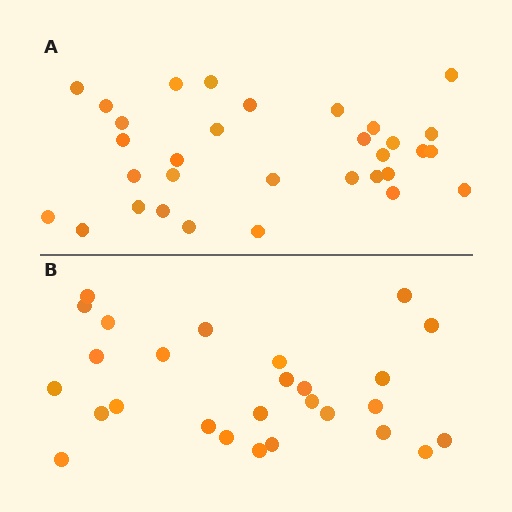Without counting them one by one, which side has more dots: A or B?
Region A (the top region) has more dots.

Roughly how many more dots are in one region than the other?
Region A has about 5 more dots than region B.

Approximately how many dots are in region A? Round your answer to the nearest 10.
About 30 dots. (The exact count is 32, which rounds to 30.)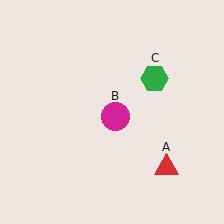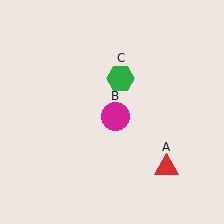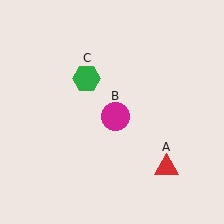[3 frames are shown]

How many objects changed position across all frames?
1 object changed position: green hexagon (object C).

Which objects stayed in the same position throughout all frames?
Red triangle (object A) and magenta circle (object B) remained stationary.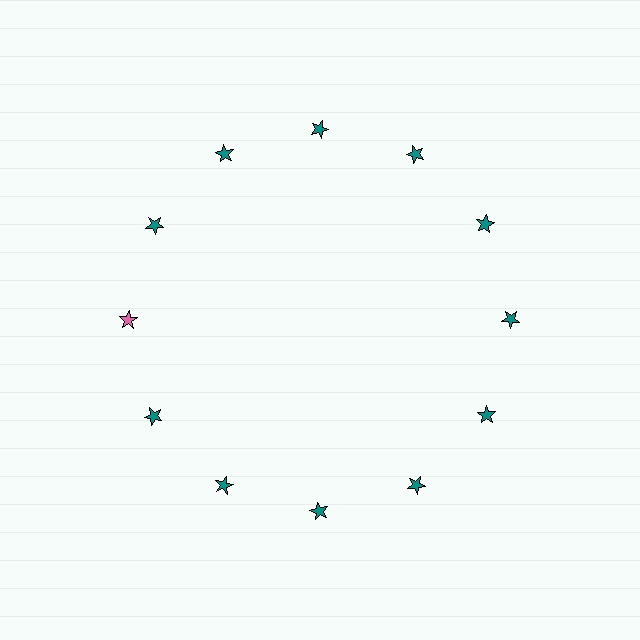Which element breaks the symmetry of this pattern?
The pink star at roughly the 9 o'clock position breaks the symmetry. All other shapes are teal stars.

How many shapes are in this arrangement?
There are 12 shapes arranged in a ring pattern.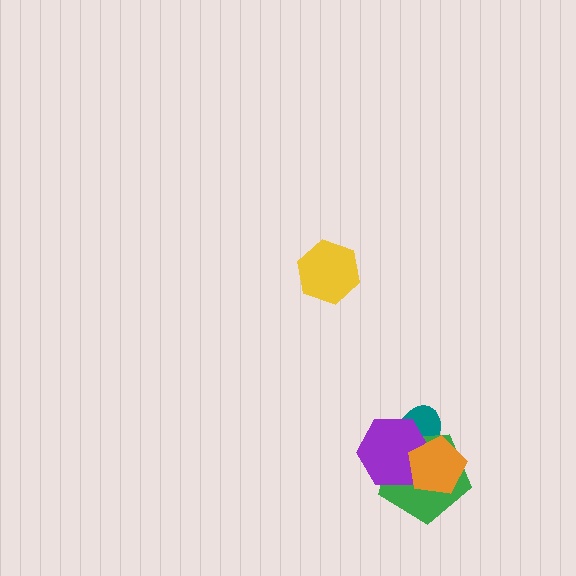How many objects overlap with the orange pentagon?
3 objects overlap with the orange pentagon.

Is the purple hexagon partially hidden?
Yes, it is partially covered by another shape.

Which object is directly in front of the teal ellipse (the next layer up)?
The green pentagon is directly in front of the teal ellipse.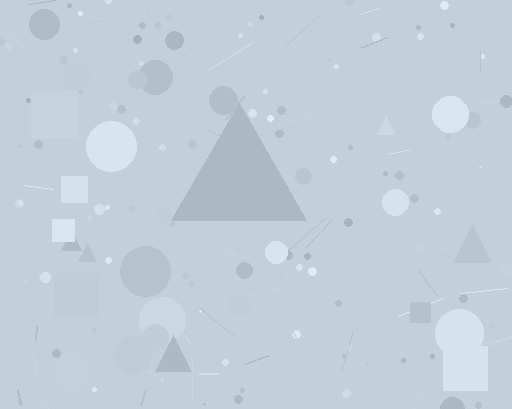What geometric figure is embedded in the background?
A triangle is embedded in the background.